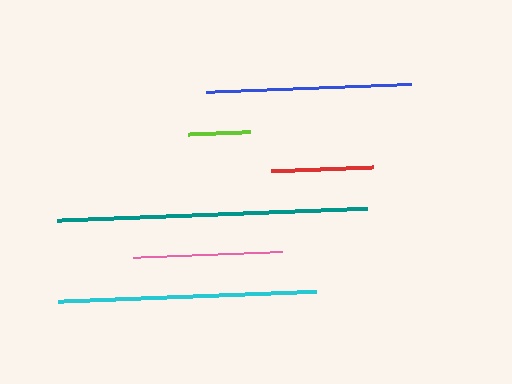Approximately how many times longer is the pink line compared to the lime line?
The pink line is approximately 2.4 times the length of the lime line.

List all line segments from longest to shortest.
From longest to shortest: teal, cyan, blue, pink, red, lime.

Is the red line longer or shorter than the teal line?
The teal line is longer than the red line.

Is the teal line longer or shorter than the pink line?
The teal line is longer than the pink line.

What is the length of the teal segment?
The teal segment is approximately 310 pixels long.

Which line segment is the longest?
The teal line is the longest at approximately 310 pixels.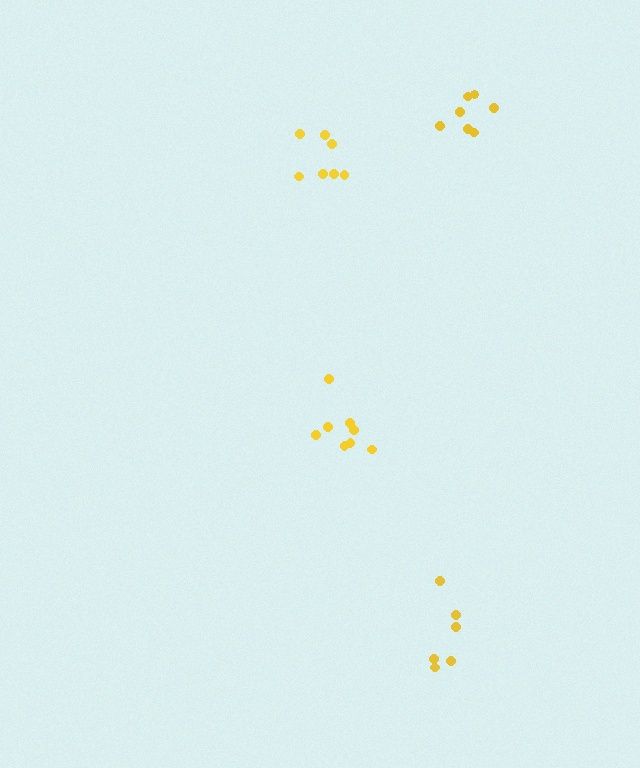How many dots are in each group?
Group 1: 6 dots, Group 2: 8 dots, Group 3: 7 dots, Group 4: 7 dots (28 total).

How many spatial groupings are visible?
There are 4 spatial groupings.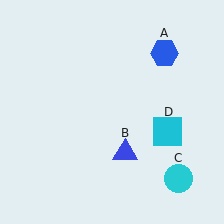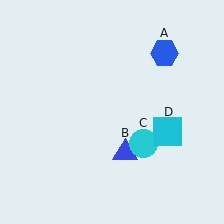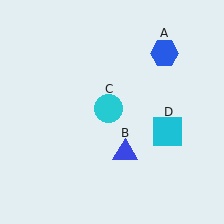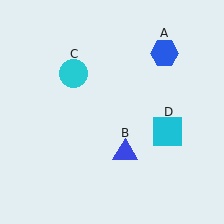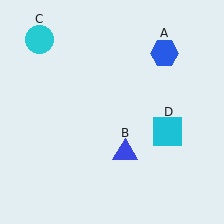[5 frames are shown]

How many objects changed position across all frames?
1 object changed position: cyan circle (object C).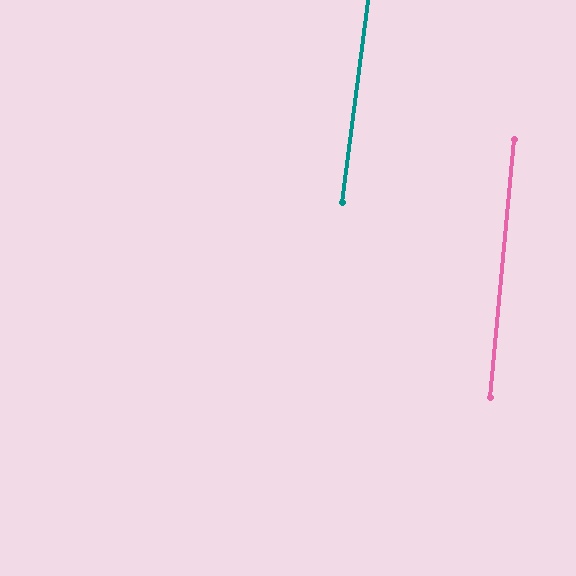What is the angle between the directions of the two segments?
Approximately 2 degrees.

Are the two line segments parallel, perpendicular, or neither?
Parallel — their directions differ by only 2.0°.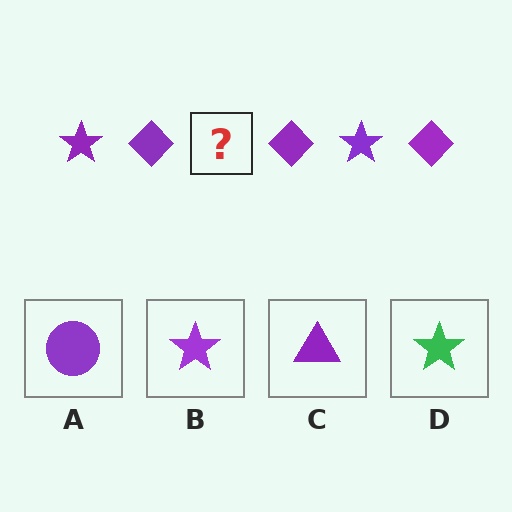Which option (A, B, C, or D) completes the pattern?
B.